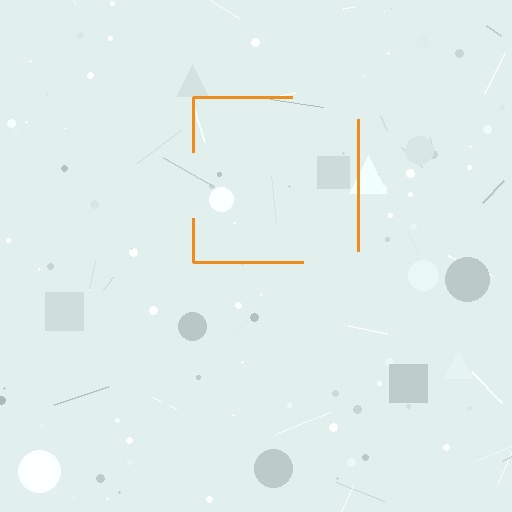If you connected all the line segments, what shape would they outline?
They would outline a square.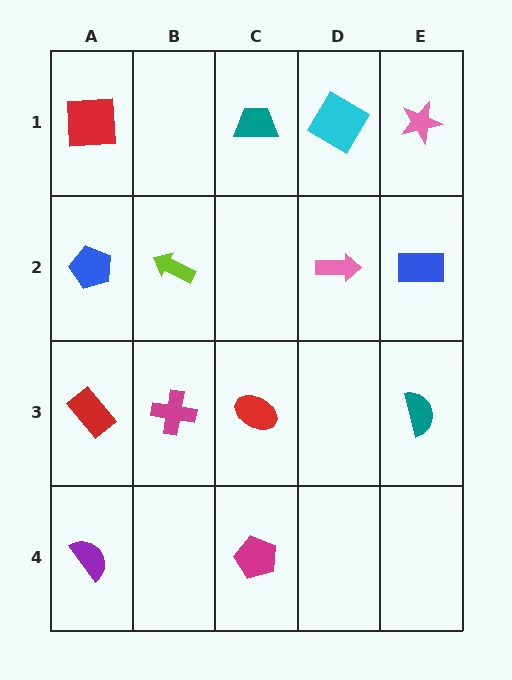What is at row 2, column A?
A blue pentagon.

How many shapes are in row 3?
4 shapes.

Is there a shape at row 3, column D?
No, that cell is empty.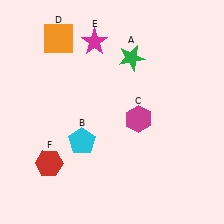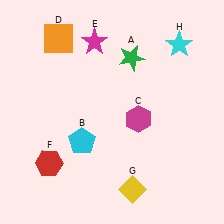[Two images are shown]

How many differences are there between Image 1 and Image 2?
There are 2 differences between the two images.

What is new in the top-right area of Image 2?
A cyan star (H) was added in the top-right area of Image 2.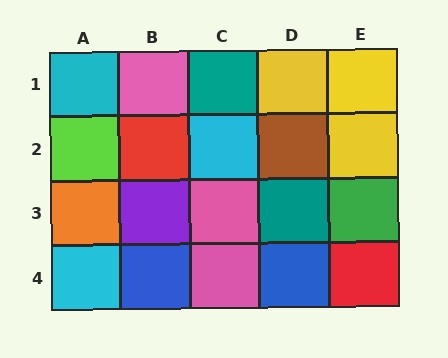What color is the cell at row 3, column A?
Orange.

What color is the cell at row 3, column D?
Teal.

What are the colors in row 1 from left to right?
Cyan, pink, teal, yellow, yellow.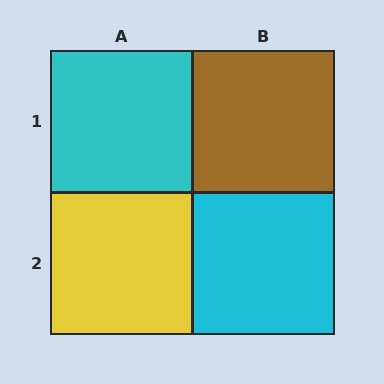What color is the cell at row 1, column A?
Cyan.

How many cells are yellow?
1 cell is yellow.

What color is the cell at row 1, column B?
Brown.